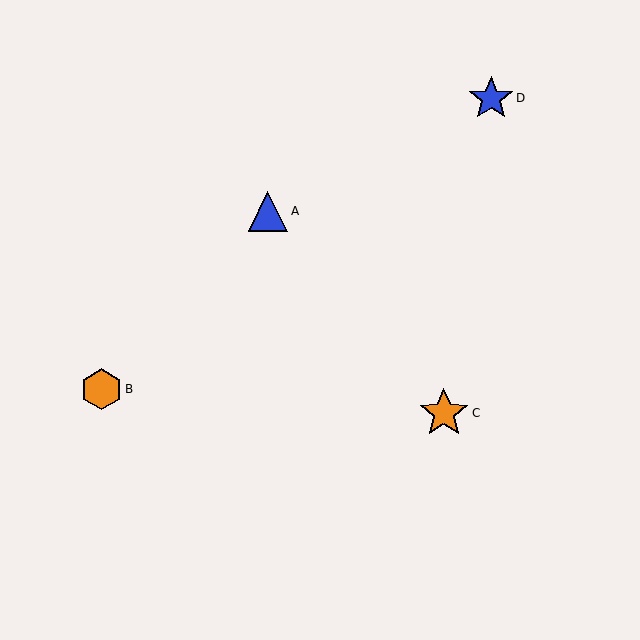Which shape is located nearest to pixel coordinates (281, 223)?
The blue triangle (labeled A) at (268, 211) is nearest to that location.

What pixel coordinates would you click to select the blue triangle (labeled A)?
Click at (268, 211) to select the blue triangle A.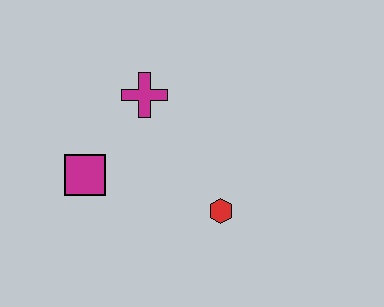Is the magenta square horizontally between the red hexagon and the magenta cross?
No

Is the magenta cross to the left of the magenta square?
No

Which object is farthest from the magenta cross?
The red hexagon is farthest from the magenta cross.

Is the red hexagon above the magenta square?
No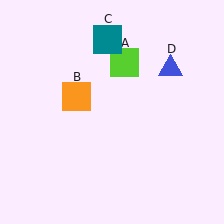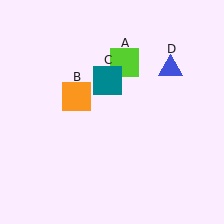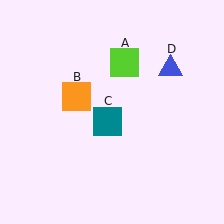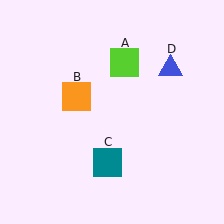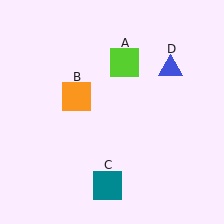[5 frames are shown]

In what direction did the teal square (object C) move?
The teal square (object C) moved down.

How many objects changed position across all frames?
1 object changed position: teal square (object C).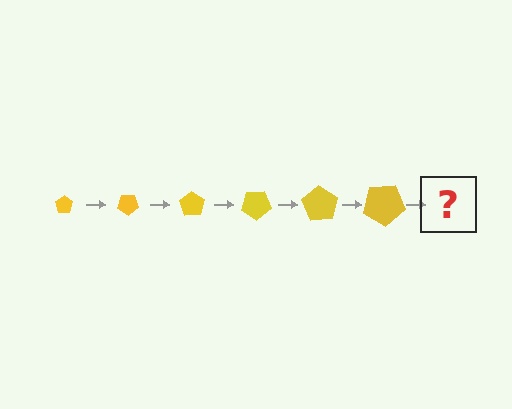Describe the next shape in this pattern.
It should be a pentagon, larger than the previous one and rotated 210 degrees from the start.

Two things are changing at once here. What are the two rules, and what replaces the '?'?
The two rules are that the pentagon grows larger each step and it rotates 35 degrees each step. The '?' should be a pentagon, larger than the previous one and rotated 210 degrees from the start.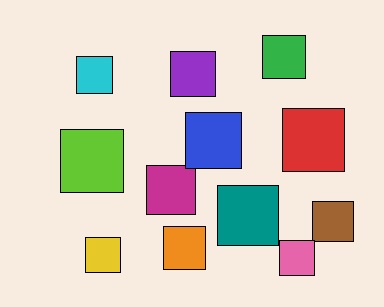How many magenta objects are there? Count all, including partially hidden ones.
There is 1 magenta object.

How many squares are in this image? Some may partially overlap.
There are 12 squares.